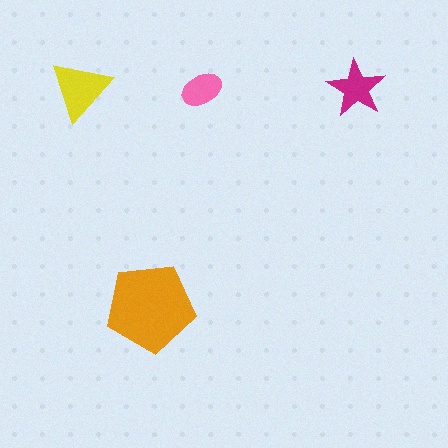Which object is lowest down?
The orange pentagon is bottommost.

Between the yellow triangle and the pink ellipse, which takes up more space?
The yellow triangle.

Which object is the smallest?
The pink ellipse.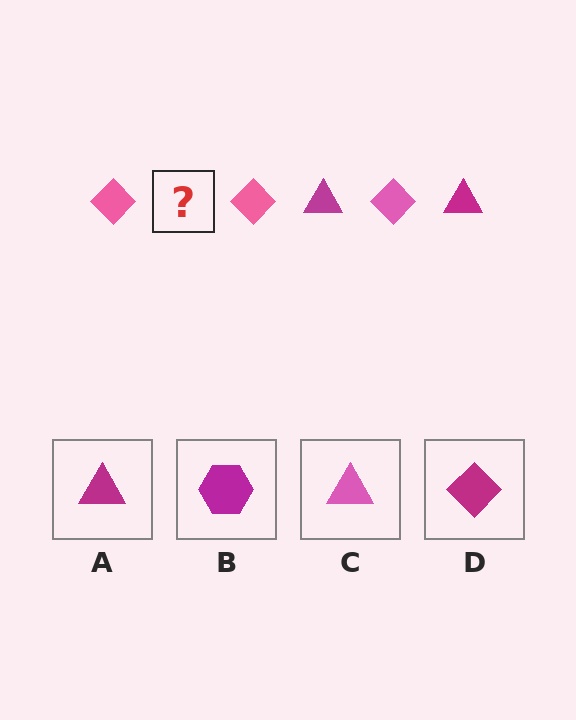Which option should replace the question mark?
Option A.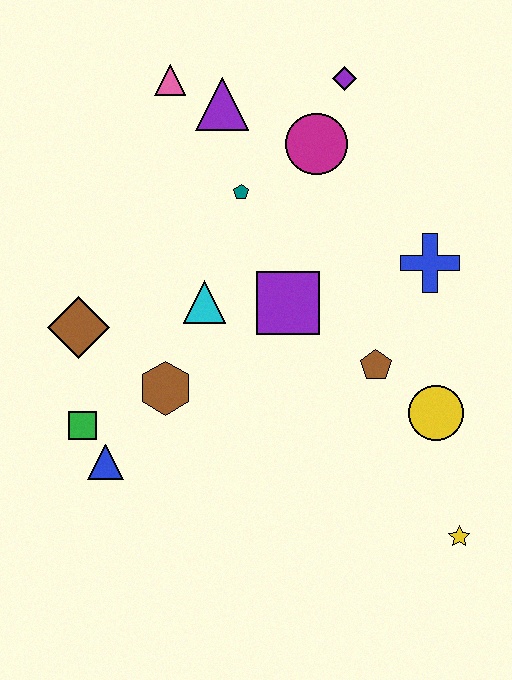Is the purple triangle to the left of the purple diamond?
Yes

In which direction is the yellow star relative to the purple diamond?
The yellow star is below the purple diamond.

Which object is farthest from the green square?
The purple diamond is farthest from the green square.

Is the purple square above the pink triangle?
No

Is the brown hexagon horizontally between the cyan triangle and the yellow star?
No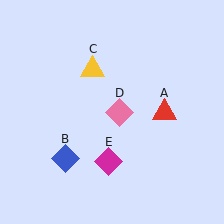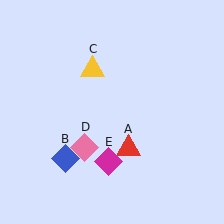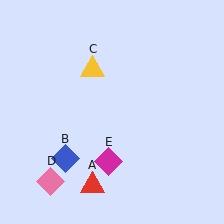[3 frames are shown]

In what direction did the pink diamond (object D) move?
The pink diamond (object D) moved down and to the left.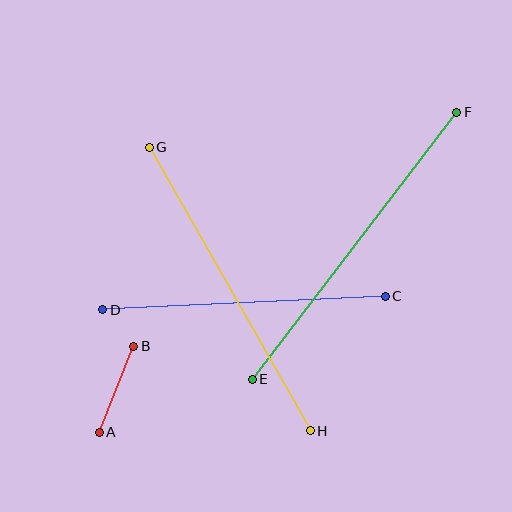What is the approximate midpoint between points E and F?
The midpoint is at approximately (355, 246) pixels.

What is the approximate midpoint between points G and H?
The midpoint is at approximately (230, 289) pixels.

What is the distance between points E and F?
The distance is approximately 337 pixels.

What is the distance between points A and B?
The distance is approximately 93 pixels.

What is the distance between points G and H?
The distance is approximately 326 pixels.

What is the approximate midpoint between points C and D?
The midpoint is at approximately (244, 303) pixels.